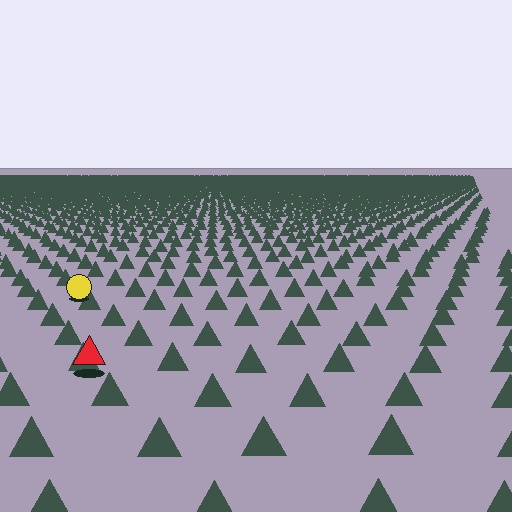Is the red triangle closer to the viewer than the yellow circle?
Yes. The red triangle is closer — you can tell from the texture gradient: the ground texture is coarser near it.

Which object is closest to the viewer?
The red triangle is closest. The texture marks near it are larger and more spread out.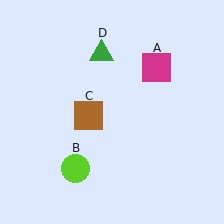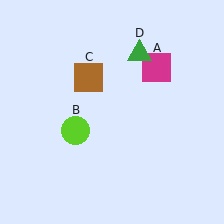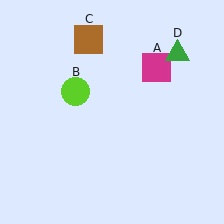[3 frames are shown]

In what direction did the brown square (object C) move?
The brown square (object C) moved up.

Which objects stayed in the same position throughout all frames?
Magenta square (object A) remained stationary.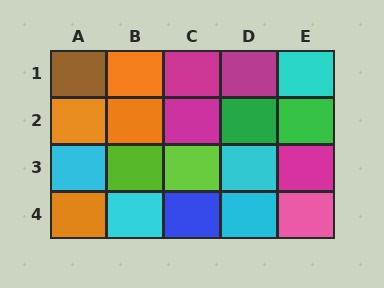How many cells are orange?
4 cells are orange.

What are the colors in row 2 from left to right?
Orange, orange, magenta, green, green.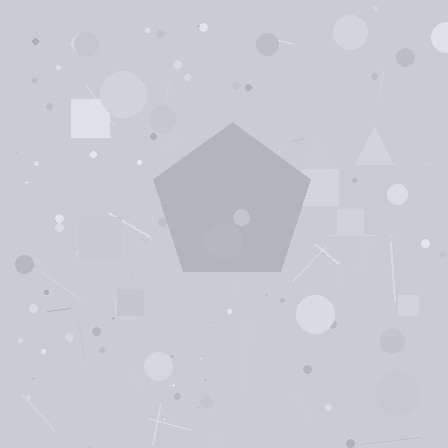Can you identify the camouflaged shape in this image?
The camouflaged shape is a pentagon.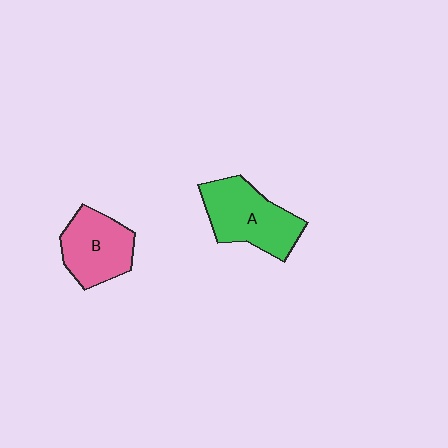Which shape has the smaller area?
Shape B (pink).